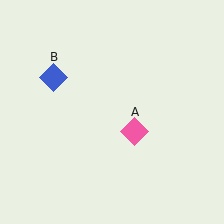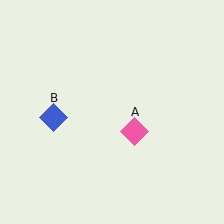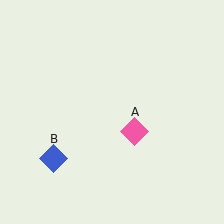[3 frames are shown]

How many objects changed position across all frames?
1 object changed position: blue diamond (object B).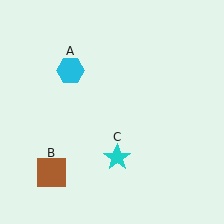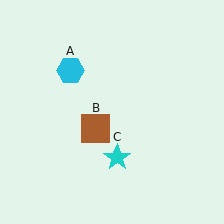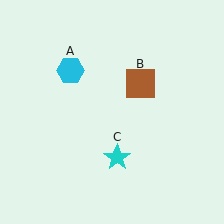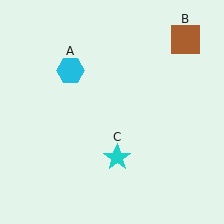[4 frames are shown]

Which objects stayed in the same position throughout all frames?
Cyan hexagon (object A) and cyan star (object C) remained stationary.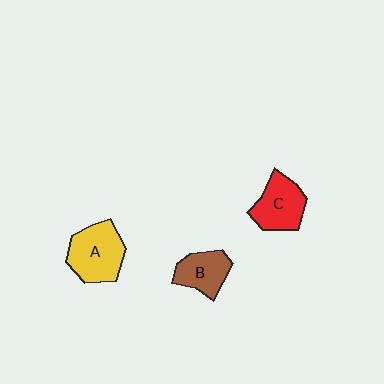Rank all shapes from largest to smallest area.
From largest to smallest: A (yellow), C (red), B (brown).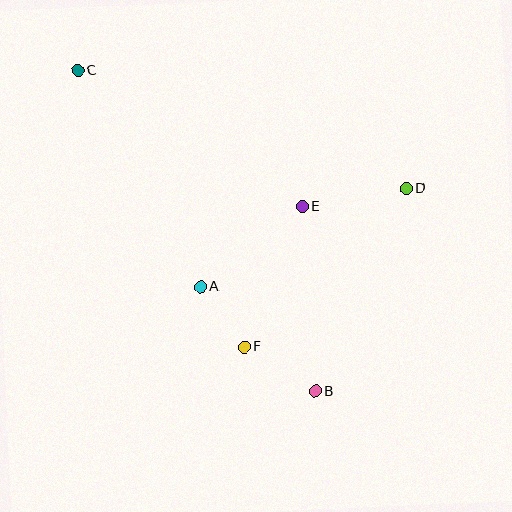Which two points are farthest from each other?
Points B and C are farthest from each other.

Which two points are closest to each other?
Points A and F are closest to each other.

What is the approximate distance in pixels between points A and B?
The distance between A and B is approximately 155 pixels.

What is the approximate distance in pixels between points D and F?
The distance between D and F is approximately 227 pixels.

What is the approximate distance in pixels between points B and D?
The distance between B and D is approximately 222 pixels.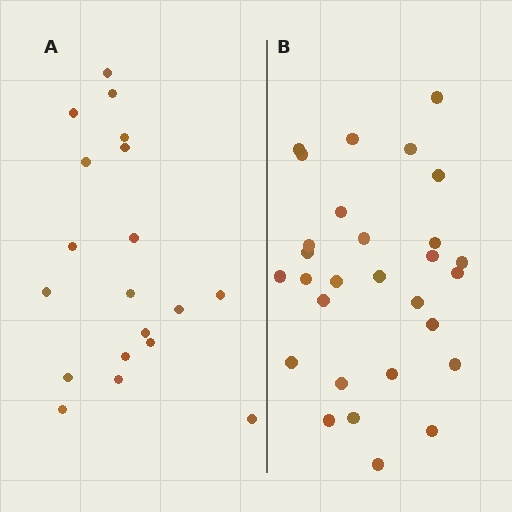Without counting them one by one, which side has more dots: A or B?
Region B (the right region) has more dots.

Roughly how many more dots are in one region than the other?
Region B has roughly 10 or so more dots than region A.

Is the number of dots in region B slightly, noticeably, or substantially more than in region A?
Region B has substantially more. The ratio is roughly 1.5 to 1.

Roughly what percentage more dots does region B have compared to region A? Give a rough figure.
About 55% more.